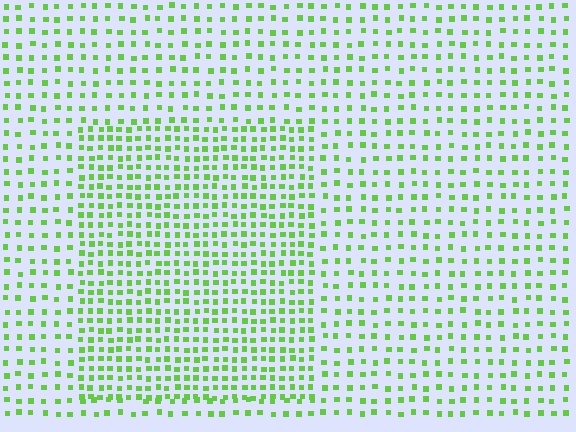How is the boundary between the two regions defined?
The boundary is defined by a change in element density (approximately 1.8x ratio). All elements are the same color, size, and shape.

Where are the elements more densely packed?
The elements are more densely packed inside the rectangle boundary.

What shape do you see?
I see a rectangle.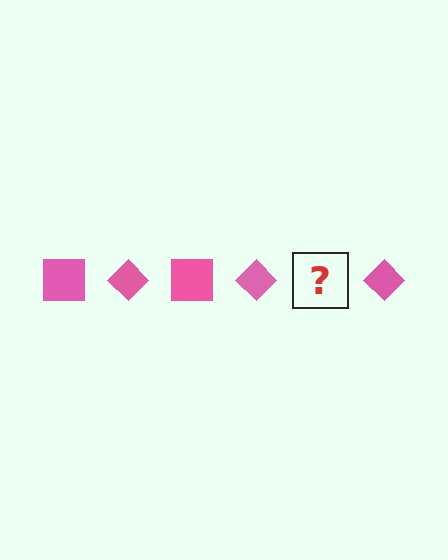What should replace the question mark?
The question mark should be replaced with a pink square.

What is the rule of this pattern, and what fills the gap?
The rule is that the pattern cycles through square, diamond shapes in pink. The gap should be filled with a pink square.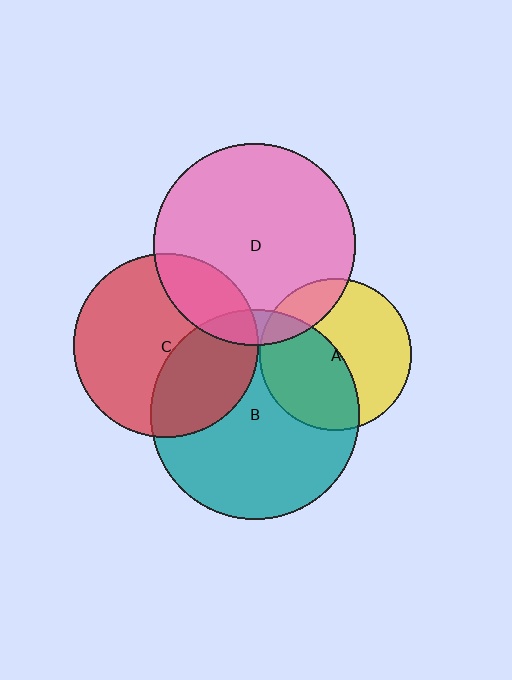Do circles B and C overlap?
Yes.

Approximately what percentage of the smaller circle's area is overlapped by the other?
Approximately 35%.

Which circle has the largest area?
Circle B (teal).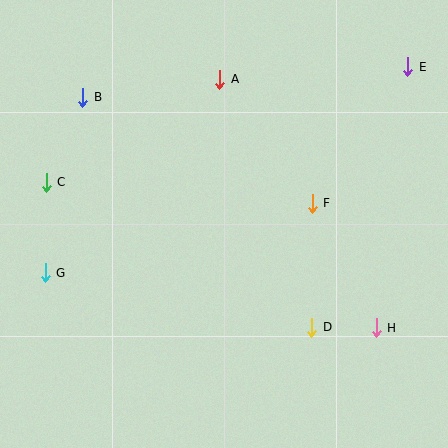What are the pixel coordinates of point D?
Point D is at (312, 327).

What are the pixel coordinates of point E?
Point E is at (408, 67).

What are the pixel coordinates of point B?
Point B is at (83, 97).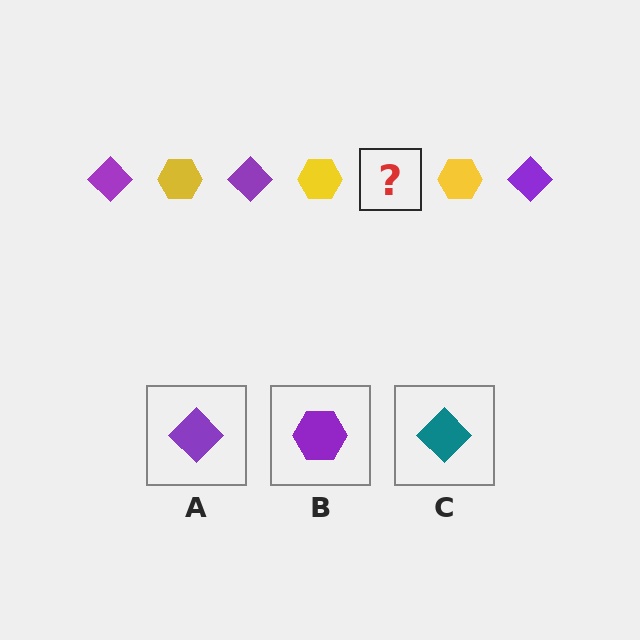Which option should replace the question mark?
Option A.